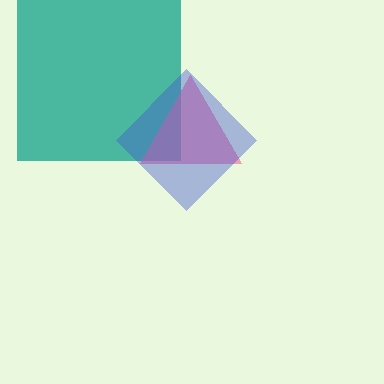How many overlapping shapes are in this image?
There are 3 overlapping shapes in the image.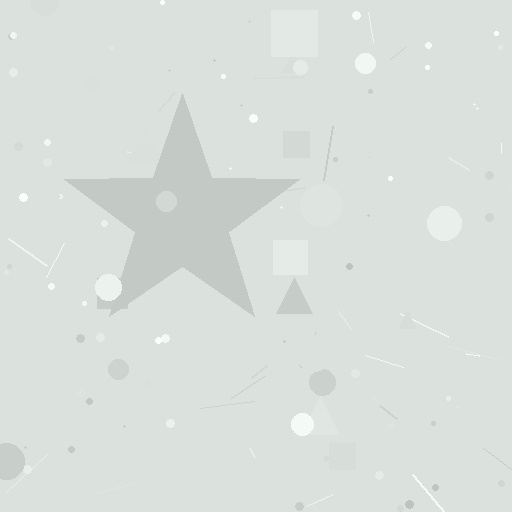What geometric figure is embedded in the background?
A star is embedded in the background.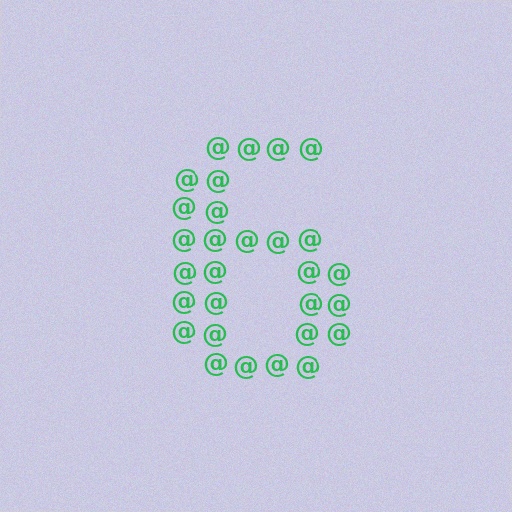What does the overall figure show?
The overall figure shows the digit 6.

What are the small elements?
The small elements are at signs.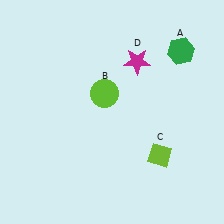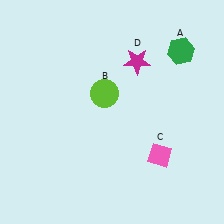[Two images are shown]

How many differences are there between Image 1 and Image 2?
There is 1 difference between the two images.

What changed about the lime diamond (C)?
In Image 1, C is lime. In Image 2, it changed to pink.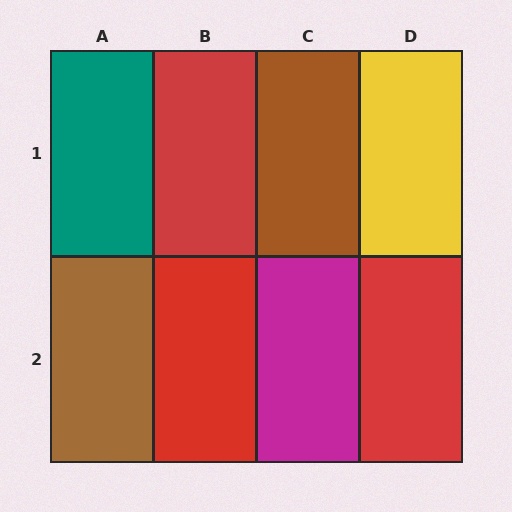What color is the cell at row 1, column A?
Teal.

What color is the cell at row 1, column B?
Red.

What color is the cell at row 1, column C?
Brown.